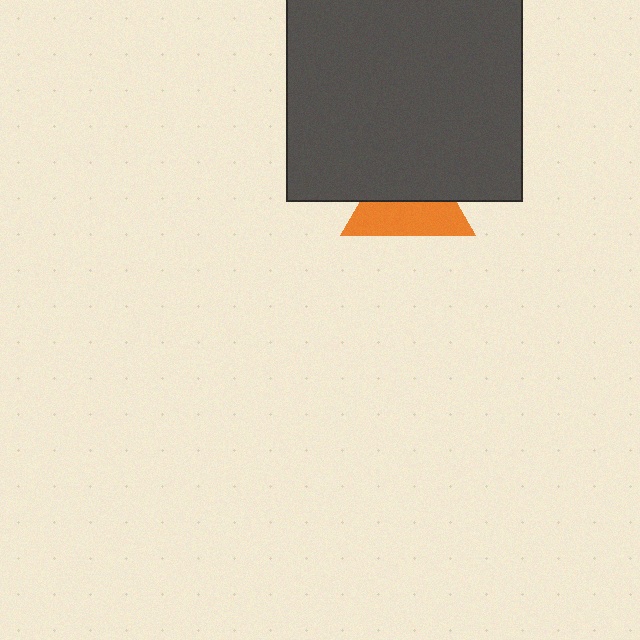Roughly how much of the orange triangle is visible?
About half of it is visible (roughly 50%).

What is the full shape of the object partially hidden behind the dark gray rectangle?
The partially hidden object is an orange triangle.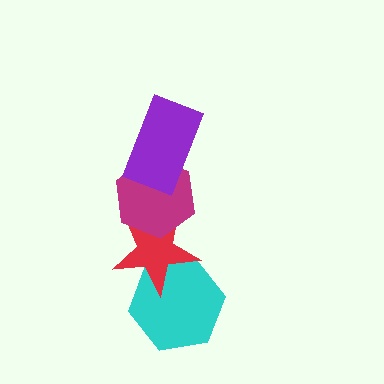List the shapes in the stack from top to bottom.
From top to bottom: the purple rectangle, the magenta hexagon, the red star, the cyan hexagon.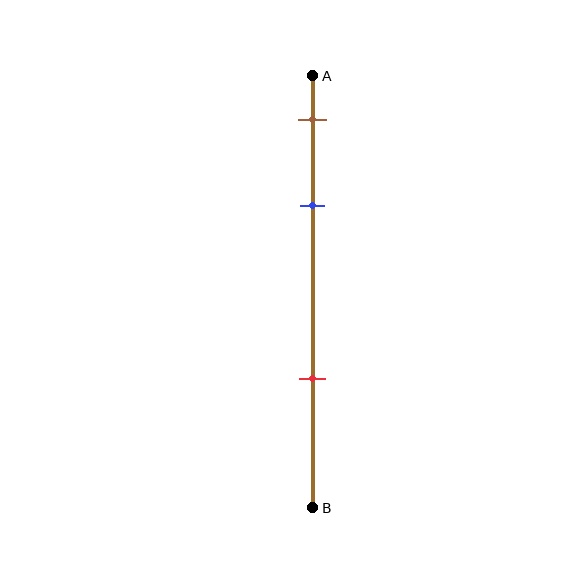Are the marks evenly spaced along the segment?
No, the marks are not evenly spaced.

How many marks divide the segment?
There are 3 marks dividing the segment.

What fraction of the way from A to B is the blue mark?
The blue mark is approximately 30% (0.3) of the way from A to B.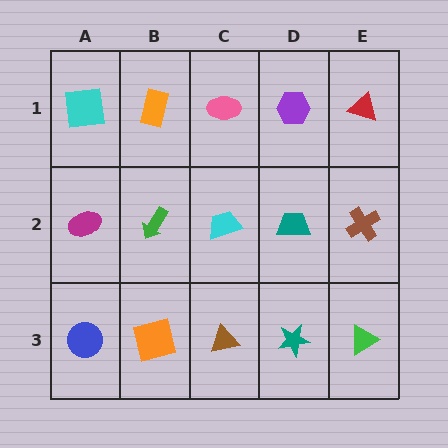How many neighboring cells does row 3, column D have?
3.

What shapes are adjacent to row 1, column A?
A magenta ellipse (row 2, column A), an orange rectangle (row 1, column B).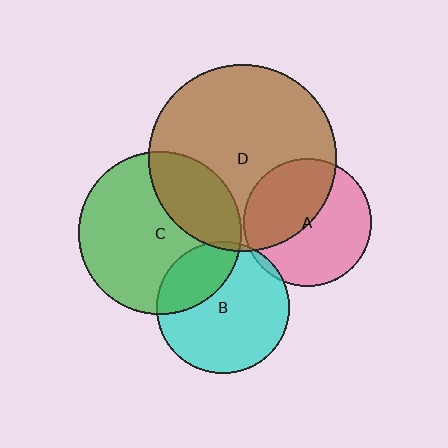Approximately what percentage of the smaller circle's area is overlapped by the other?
Approximately 5%.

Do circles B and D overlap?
Yes.